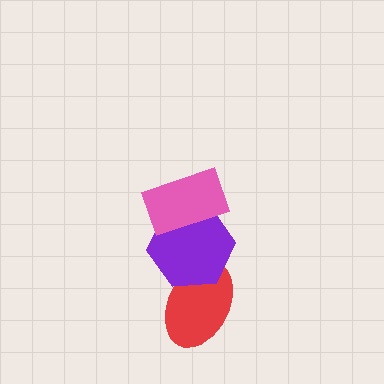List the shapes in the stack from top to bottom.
From top to bottom: the pink rectangle, the purple hexagon, the red ellipse.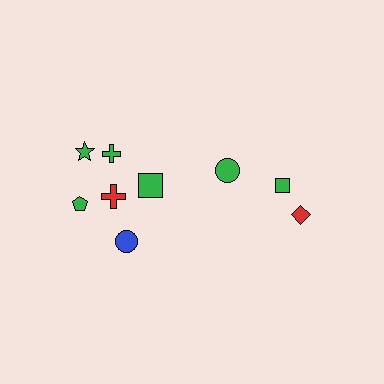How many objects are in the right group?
There are 3 objects.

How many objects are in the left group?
There are 6 objects.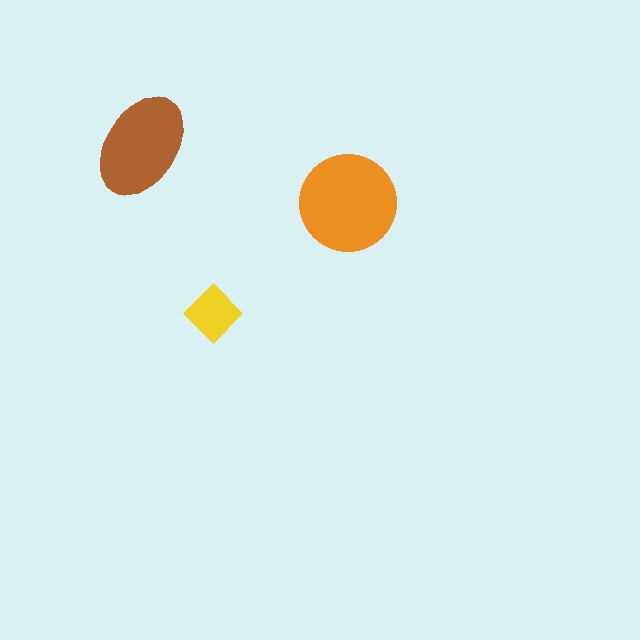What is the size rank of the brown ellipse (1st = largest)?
2nd.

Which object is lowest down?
The yellow diamond is bottommost.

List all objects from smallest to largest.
The yellow diamond, the brown ellipse, the orange circle.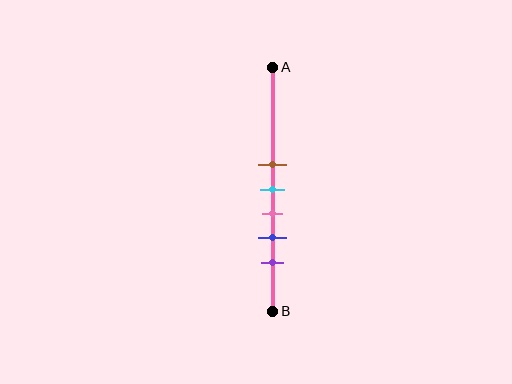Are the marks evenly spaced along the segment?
Yes, the marks are approximately evenly spaced.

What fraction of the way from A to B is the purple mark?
The purple mark is approximately 80% (0.8) of the way from A to B.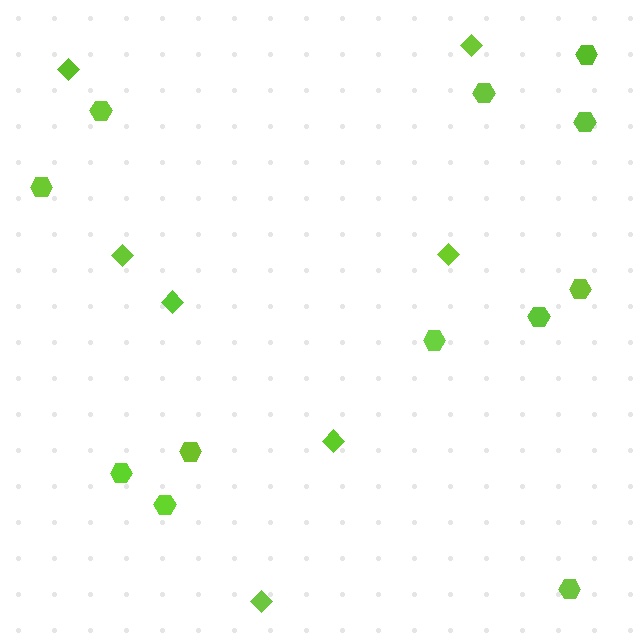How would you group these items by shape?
There are 2 groups: one group of hexagons (12) and one group of diamonds (7).